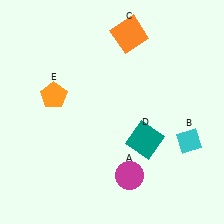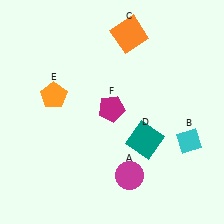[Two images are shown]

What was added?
A magenta pentagon (F) was added in Image 2.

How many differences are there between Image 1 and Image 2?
There is 1 difference between the two images.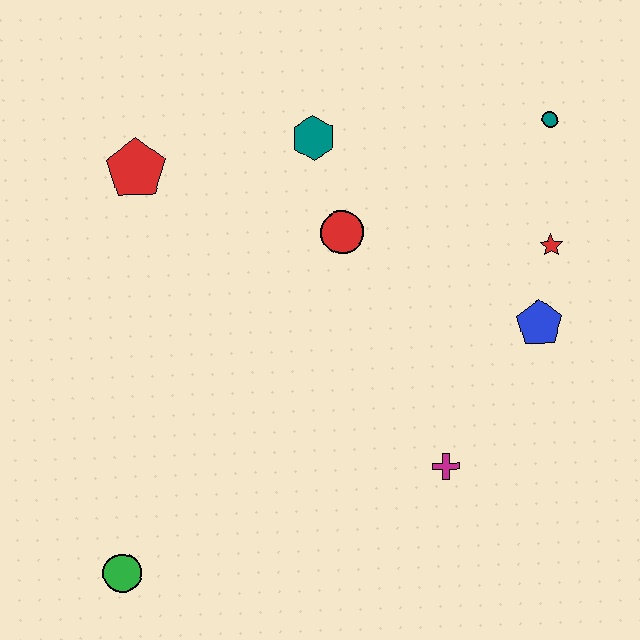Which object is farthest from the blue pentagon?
The green circle is farthest from the blue pentagon.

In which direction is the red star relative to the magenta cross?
The red star is above the magenta cross.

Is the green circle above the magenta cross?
No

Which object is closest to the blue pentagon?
The red star is closest to the blue pentagon.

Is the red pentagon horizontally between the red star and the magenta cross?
No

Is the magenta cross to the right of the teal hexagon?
Yes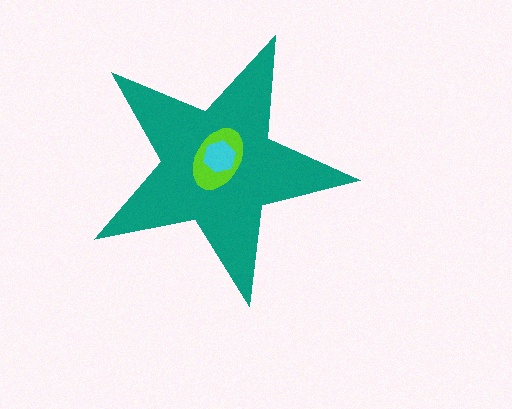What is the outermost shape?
The teal star.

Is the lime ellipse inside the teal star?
Yes.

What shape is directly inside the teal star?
The lime ellipse.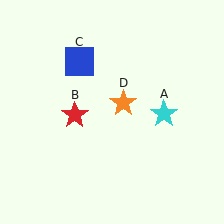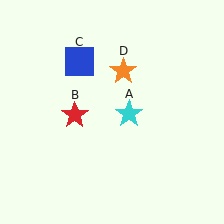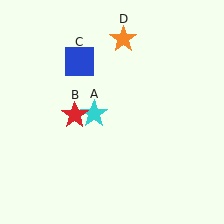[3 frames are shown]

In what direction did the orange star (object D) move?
The orange star (object D) moved up.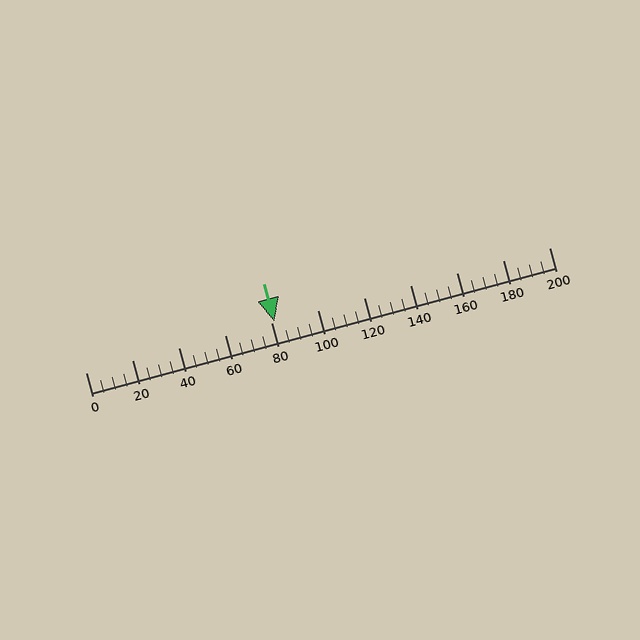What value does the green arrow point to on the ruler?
The green arrow points to approximately 81.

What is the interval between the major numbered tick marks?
The major tick marks are spaced 20 units apart.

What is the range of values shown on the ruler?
The ruler shows values from 0 to 200.